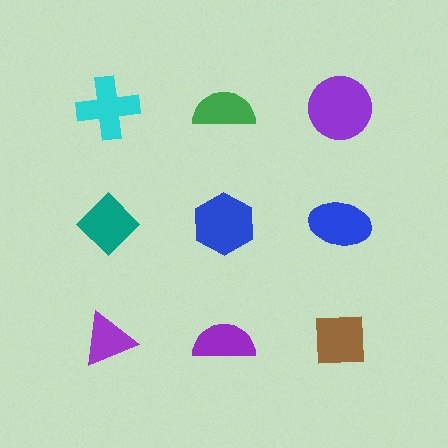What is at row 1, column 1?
A cyan cross.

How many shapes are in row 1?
3 shapes.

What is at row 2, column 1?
A teal diamond.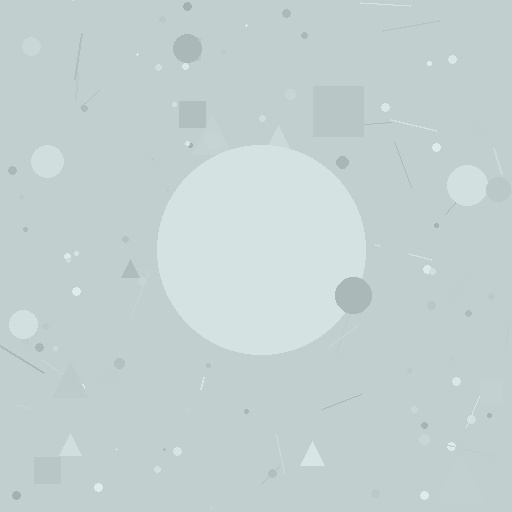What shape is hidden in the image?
A circle is hidden in the image.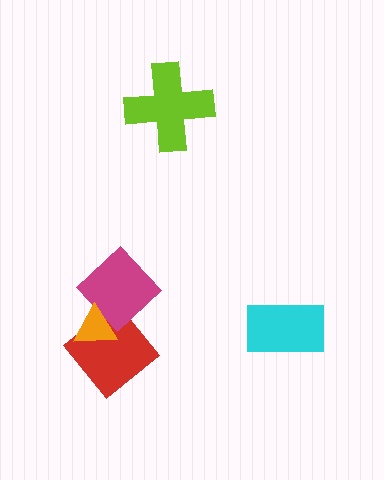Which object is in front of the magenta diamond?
The orange triangle is in front of the magenta diamond.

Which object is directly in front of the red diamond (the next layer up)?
The magenta diamond is directly in front of the red diamond.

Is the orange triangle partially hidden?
No, no other shape covers it.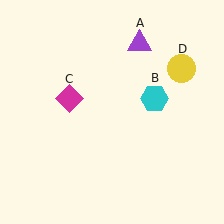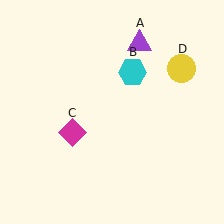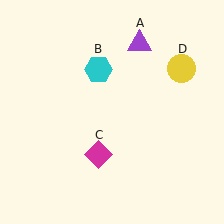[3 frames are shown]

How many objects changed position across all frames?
2 objects changed position: cyan hexagon (object B), magenta diamond (object C).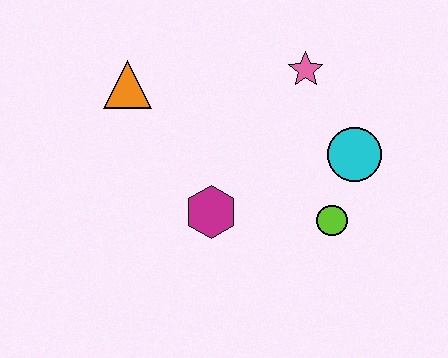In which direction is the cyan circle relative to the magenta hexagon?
The cyan circle is to the right of the magenta hexagon.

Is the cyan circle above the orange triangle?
No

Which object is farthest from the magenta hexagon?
The pink star is farthest from the magenta hexagon.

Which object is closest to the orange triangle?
The magenta hexagon is closest to the orange triangle.